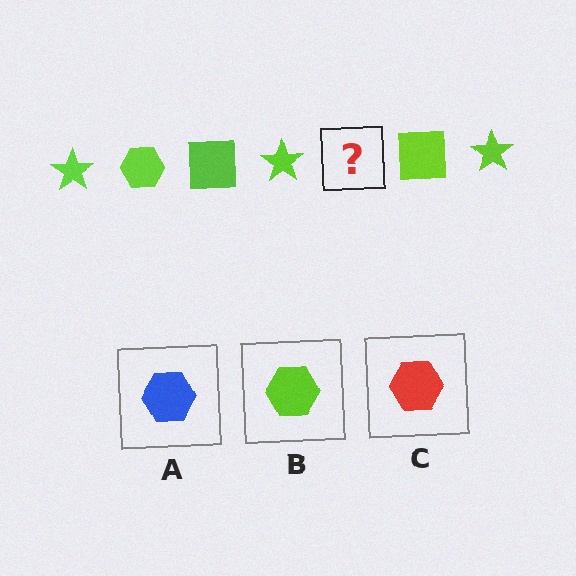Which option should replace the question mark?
Option B.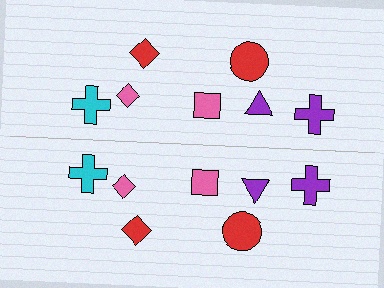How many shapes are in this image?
There are 14 shapes in this image.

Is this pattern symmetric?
Yes, this pattern has bilateral (reflection) symmetry.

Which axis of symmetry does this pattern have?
The pattern has a horizontal axis of symmetry running through the center of the image.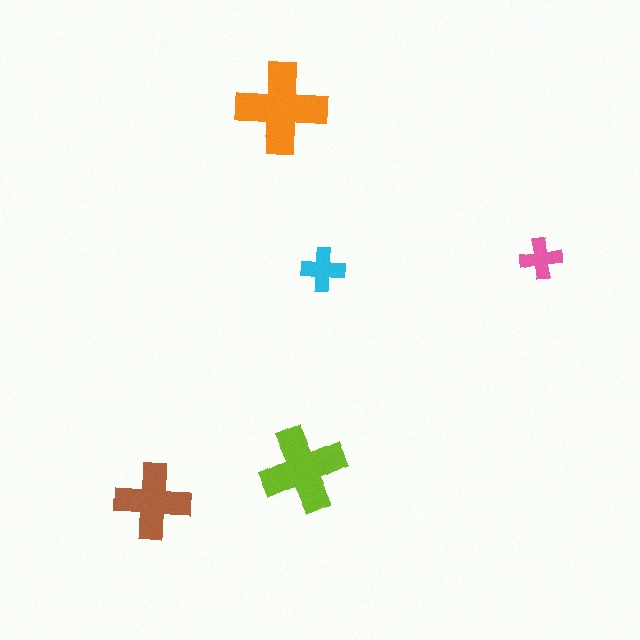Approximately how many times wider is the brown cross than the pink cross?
About 2 times wider.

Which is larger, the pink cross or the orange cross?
The orange one.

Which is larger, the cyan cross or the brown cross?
The brown one.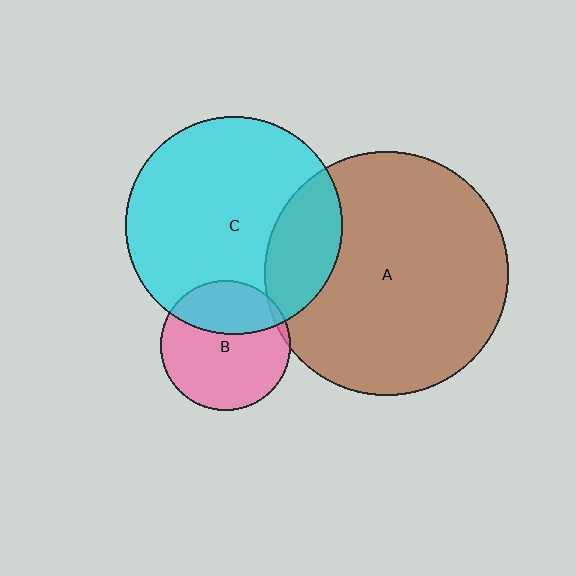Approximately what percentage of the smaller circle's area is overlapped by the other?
Approximately 20%.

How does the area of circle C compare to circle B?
Approximately 2.8 times.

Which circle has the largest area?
Circle A (brown).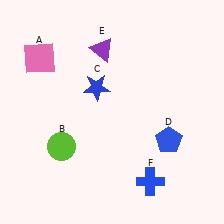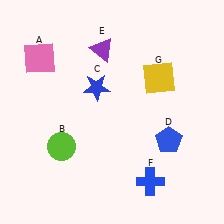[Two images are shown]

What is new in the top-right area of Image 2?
A yellow square (G) was added in the top-right area of Image 2.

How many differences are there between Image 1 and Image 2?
There is 1 difference between the two images.